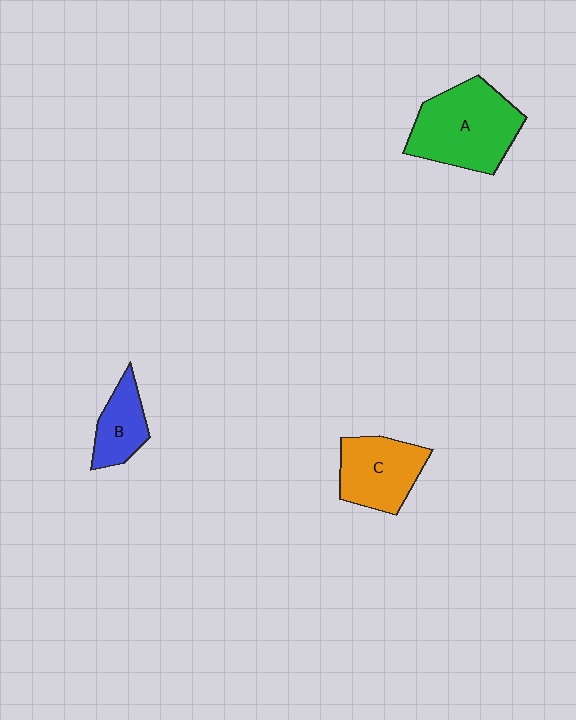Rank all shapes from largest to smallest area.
From largest to smallest: A (green), C (orange), B (blue).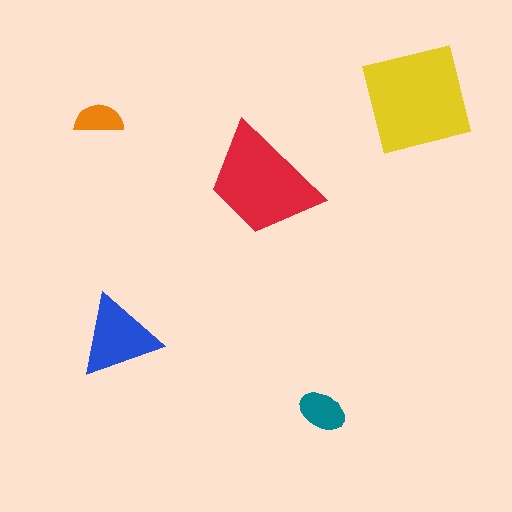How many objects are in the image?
There are 5 objects in the image.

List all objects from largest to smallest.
The yellow square, the red trapezoid, the blue triangle, the teal ellipse, the orange semicircle.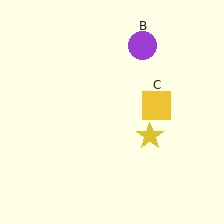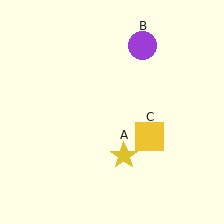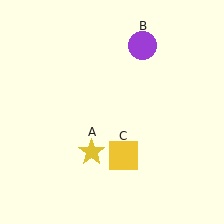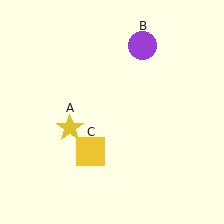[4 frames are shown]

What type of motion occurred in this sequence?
The yellow star (object A), yellow square (object C) rotated clockwise around the center of the scene.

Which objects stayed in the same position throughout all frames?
Purple circle (object B) remained stationary.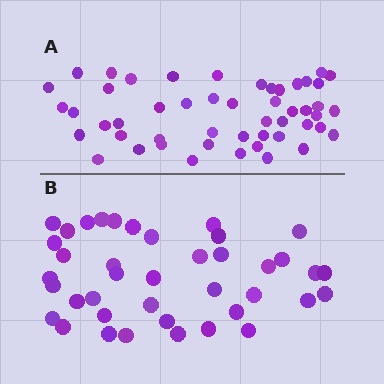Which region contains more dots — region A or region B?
Region A (the top region) has more dots.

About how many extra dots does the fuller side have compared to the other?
Region A has roughly 10 or so more dots than region B.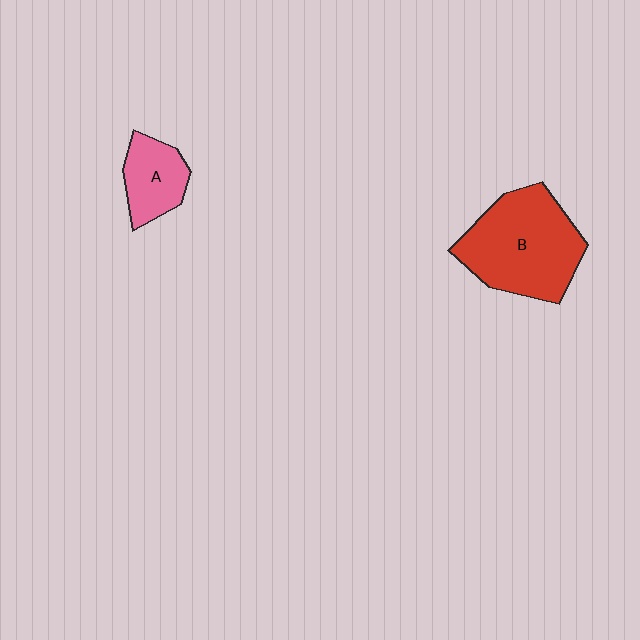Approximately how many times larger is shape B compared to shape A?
Approximately 2.3 times.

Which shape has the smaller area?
Shape A (pink).